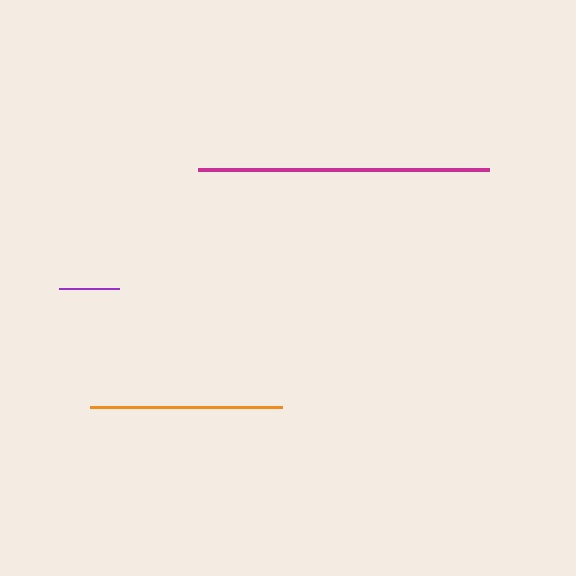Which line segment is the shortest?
The purple line is the shortest at approximately 60 pixels.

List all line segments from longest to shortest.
From longest to shortest: magenta, orange, purple.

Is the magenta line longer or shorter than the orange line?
The magenta line is longer than the orange line.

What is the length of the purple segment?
The purple segment is approximately 60 pixels long.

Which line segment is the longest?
The magenta line is the longest at approximately 291 pixels.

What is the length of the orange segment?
The orange segment is approximately 192 pixels long.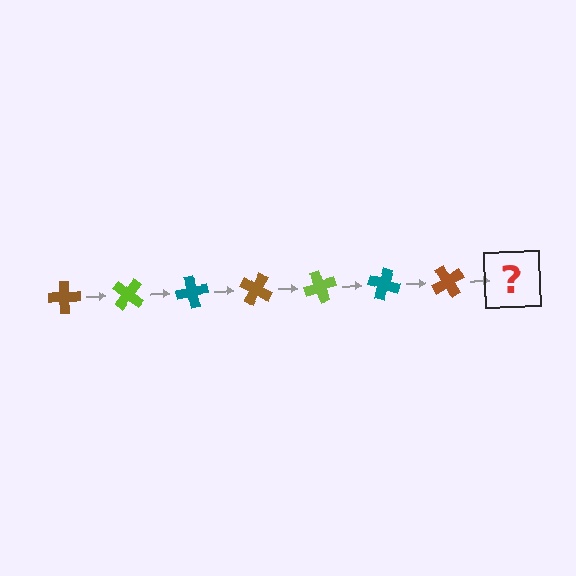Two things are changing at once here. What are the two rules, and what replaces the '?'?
The two rules are that it rotates 40 degrees each step and the color cycles through brown, lime, and teal. The '?' should be a lime cross, rotated 280 degrees from the start.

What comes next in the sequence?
The next element should be a lime cross, rotated 280 degrees from the start.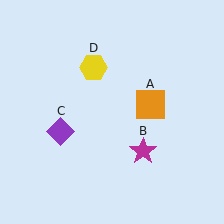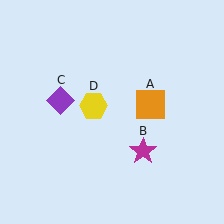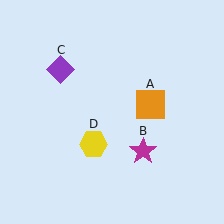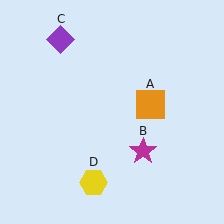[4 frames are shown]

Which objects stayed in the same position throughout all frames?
Orange square (object A) and magenta star (object B) remained stationary.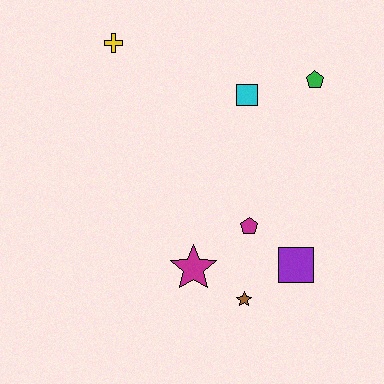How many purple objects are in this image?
There is 1 purple object.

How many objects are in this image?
There are 7 objects.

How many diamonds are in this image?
There are no diamonds.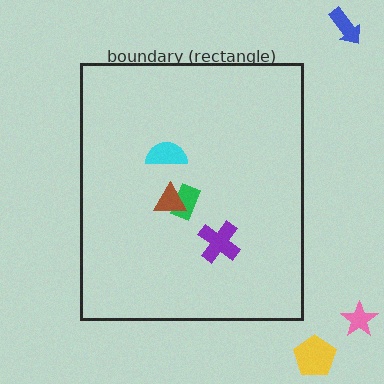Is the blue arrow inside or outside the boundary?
Outside.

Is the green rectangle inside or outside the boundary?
Inside.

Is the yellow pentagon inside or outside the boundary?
Outside.